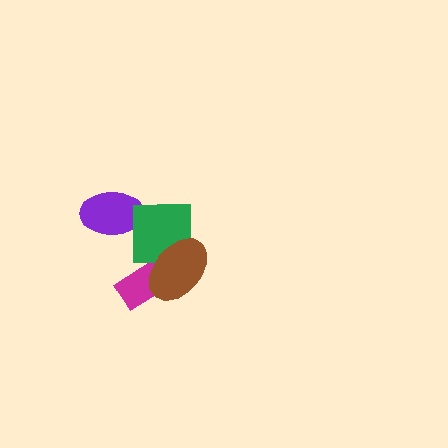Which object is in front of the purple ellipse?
The green square is in front of the purple ellipse.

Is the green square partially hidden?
Yes, it is partially covered by another shape.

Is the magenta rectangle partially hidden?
Yes, it is partially covered by another shape.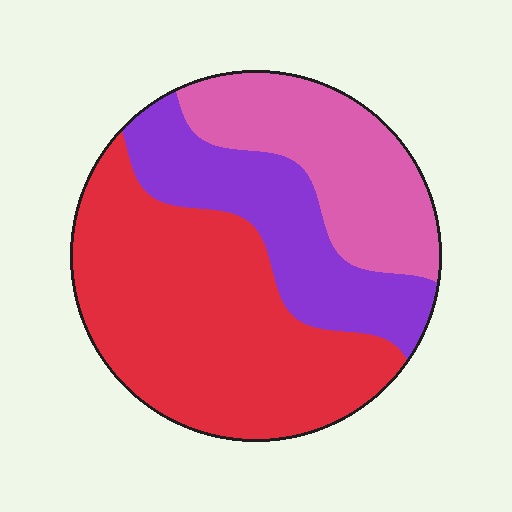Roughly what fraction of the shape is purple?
Purple covers about 25% of the shape.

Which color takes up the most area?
Red, at roughly 50%.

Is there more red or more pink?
Red.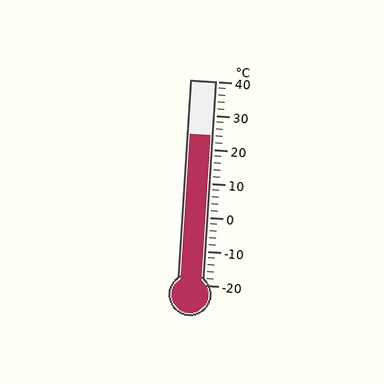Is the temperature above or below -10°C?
The temperature is above -10°C.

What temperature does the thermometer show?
The thermometer shows approximately 24°C.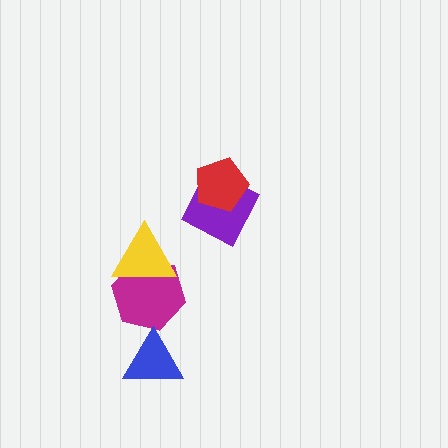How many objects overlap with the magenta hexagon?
1 object overlaps with the magenta hexagon.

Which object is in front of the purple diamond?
The red pentagon is in front of the purple diamond.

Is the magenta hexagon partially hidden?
Yes, it is partially covered by another shape.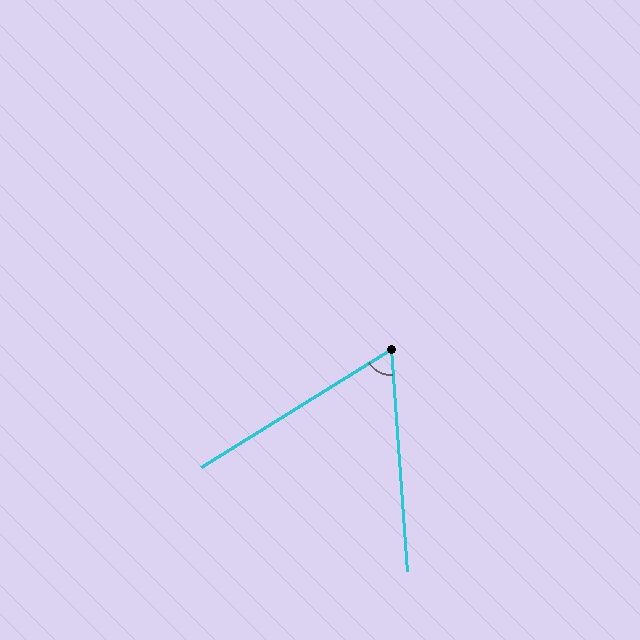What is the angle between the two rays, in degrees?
Approximately 62 degrees.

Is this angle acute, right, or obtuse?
It is acute.